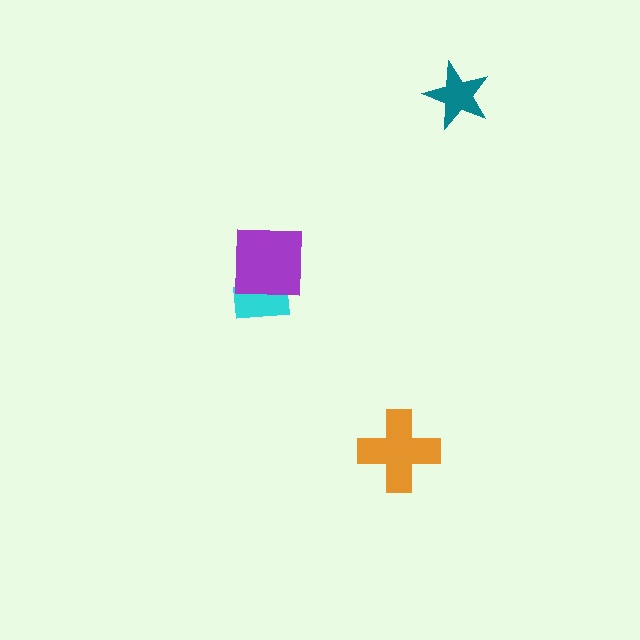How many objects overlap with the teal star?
0 objects overlap with the teal star.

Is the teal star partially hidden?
No, no other shape covers it.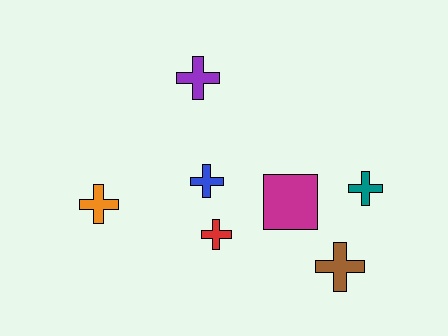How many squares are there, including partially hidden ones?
There is 1 square.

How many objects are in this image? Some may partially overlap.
There are 7 objects.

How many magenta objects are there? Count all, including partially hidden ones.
There is 1 magenta object.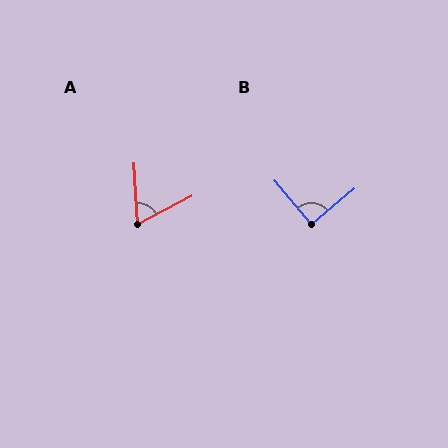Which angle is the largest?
B, at approximately 90 degrees.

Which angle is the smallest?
A, at approximately 65 degrees.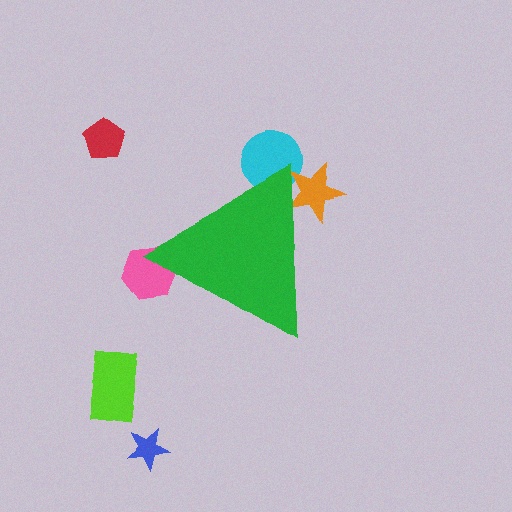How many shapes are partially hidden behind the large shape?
3 shapes are partially hidden.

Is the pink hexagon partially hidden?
Yes, the pink hexagon is partially hidden behind the green triangle.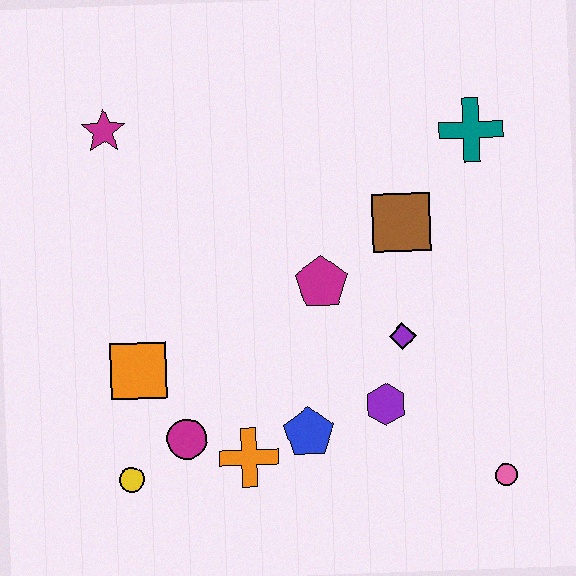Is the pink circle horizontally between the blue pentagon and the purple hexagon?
No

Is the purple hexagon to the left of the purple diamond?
Yes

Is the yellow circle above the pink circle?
Yes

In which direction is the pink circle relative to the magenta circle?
The pink circle is to the right of the magenta circle.